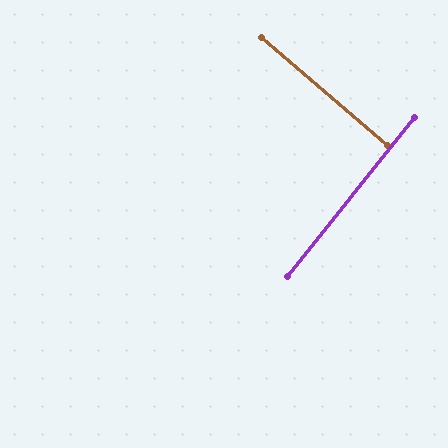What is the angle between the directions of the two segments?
Approximately 88 degrees.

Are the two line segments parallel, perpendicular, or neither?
Perpendicular — they meet at approximately 88°.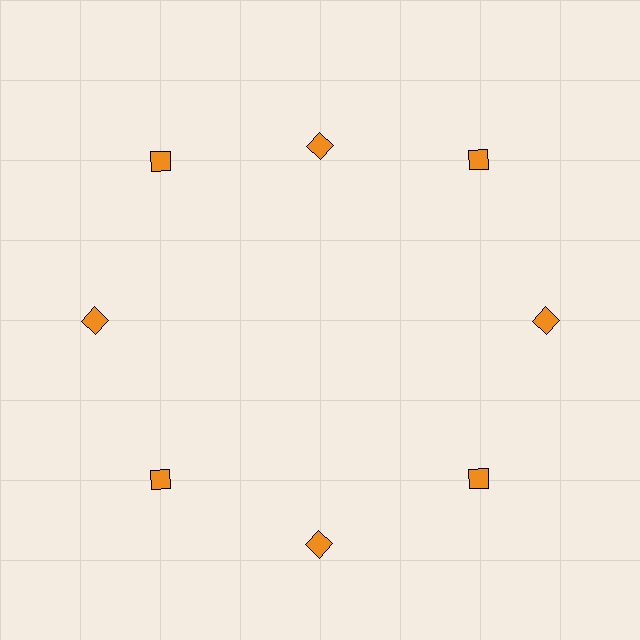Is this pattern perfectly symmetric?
No. The 8 orange diamonds are arranged in a ring, but one element near the 12 o'clock position is pulled inward toward the center, breaking the 8-fold rotational symmetry.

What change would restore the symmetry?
The symmetry would be restored by moving it outward, back onto the ring so that all 8 diamonds sit at equal angles and equal distance from the center.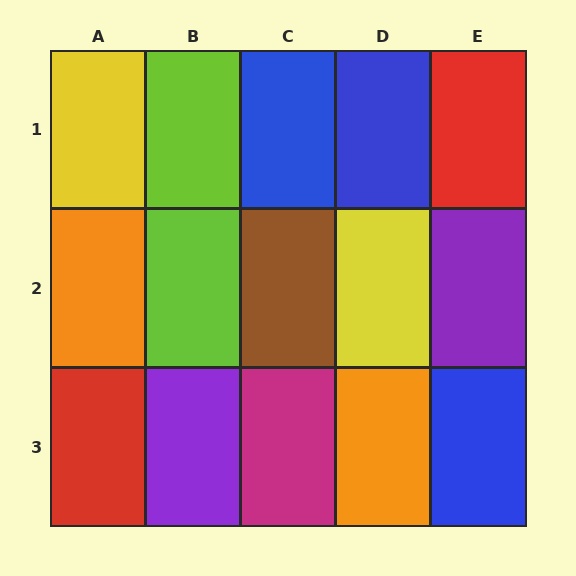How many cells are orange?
2 cells are orange.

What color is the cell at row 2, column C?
Brown.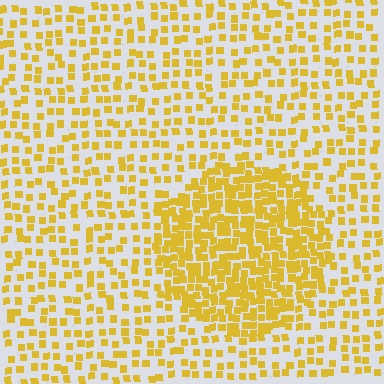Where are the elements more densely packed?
The elements are more densely packed inside the circle boundary.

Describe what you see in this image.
The image contains small yellow elements arranged at two different densities. A circle-shaped region is visible where the elements are more densely packed than the surrounding area.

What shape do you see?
I see a circle.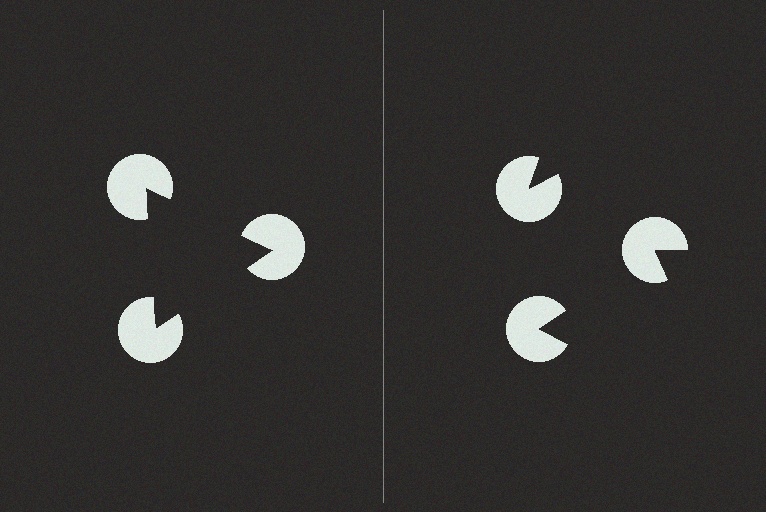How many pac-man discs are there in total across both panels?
6 — 3 on each side.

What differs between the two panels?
The pac-man discs are positioned identically on both sides; only the wedge orientations differ. On the left they align to a triangle; on the right they are misaligned.